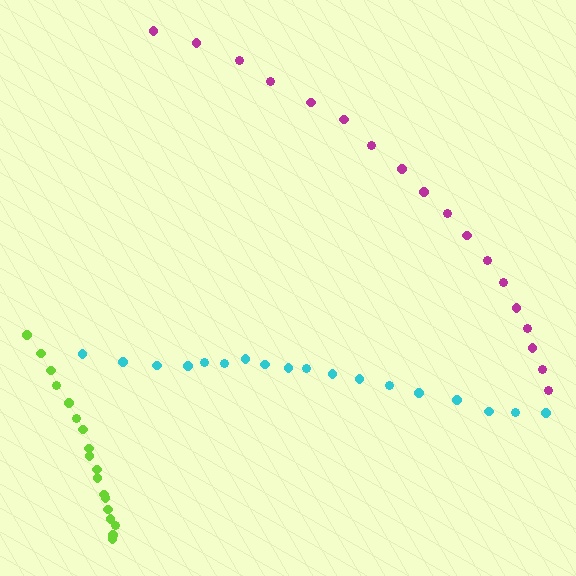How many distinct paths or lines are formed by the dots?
There are 3 distinct paths.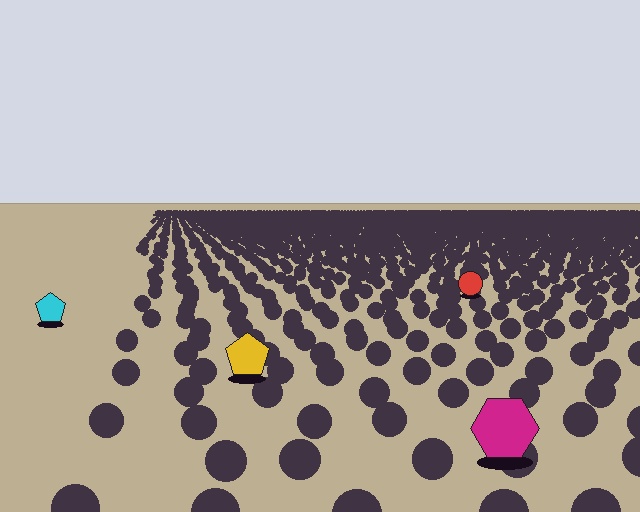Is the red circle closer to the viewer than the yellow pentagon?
No. The yellow pentagon is closer — you can tell from the texture gradient: the ground texture is coarser near it.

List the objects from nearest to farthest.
From nearest to farthest: the magenta hexagon, the yellow pentagon, the cyan pentagon, the red circle.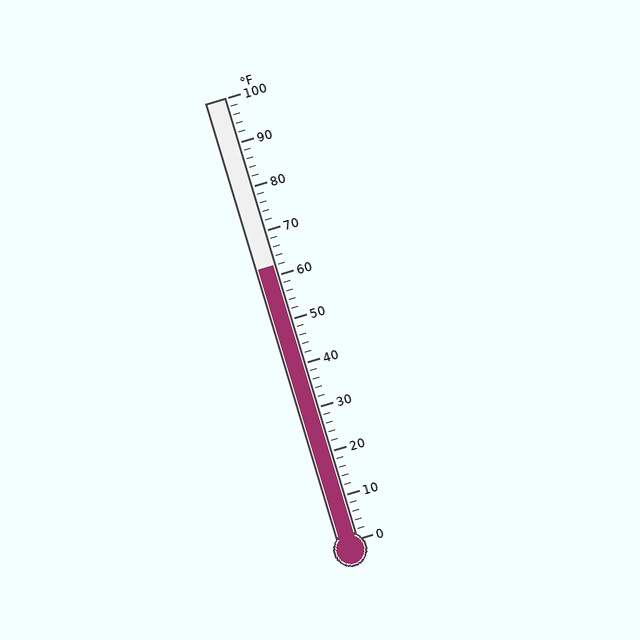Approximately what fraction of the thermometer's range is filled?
The thermometer is filled to approximately 60% of its range.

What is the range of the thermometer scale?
The thermometer scale ranges from 0°F to 100°F.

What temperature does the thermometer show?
The thermometer shows approximately 62°F.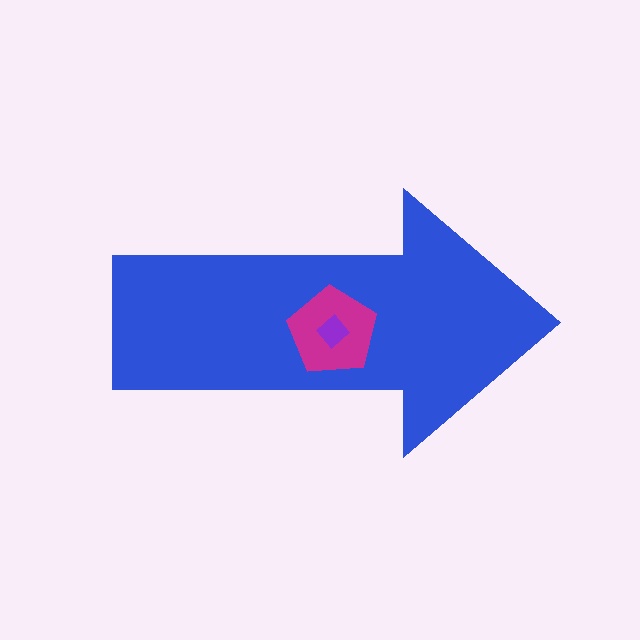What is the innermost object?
The purple diamond.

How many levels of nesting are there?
3.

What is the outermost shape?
The blue arrow.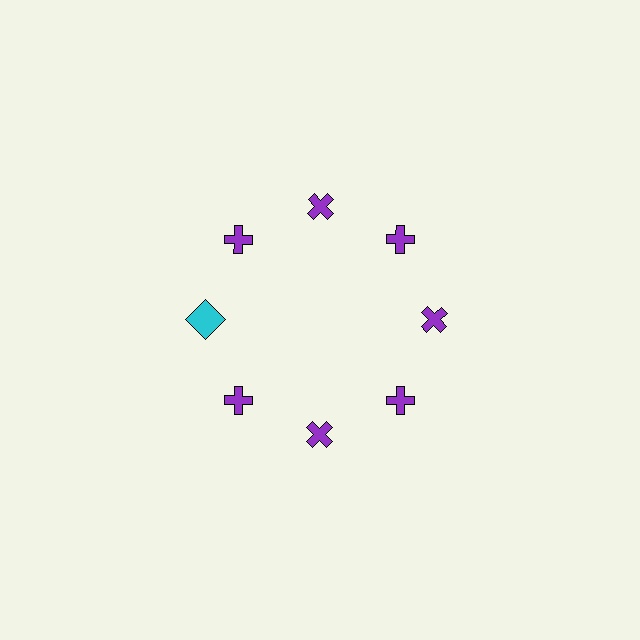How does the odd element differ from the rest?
It differs in both color (cyan instead of purple) and shape (square instead of cross).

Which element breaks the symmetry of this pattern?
The cyan square at roughly the 9 o'clock position breaks the symmetry. All other shapes are purple crosses.